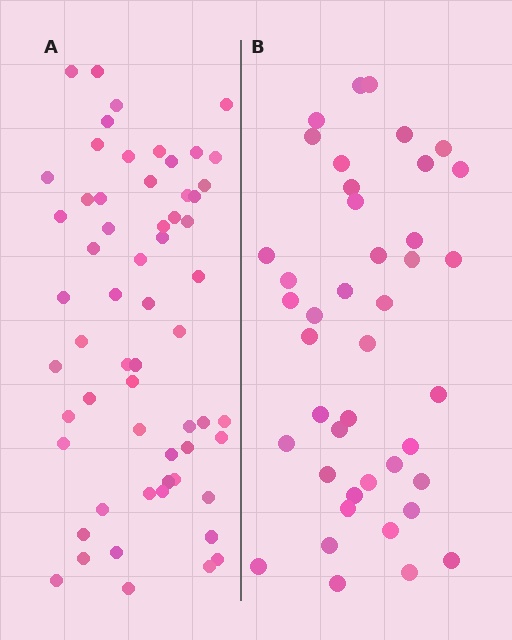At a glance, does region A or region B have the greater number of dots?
Region A (the left region) has more dots.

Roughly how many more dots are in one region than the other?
Region A has approximately 20 more dots than region B.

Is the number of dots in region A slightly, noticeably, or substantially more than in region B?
Region A has noticeably more, but not dramatically so. The ratio is roughly 1.4 to 1.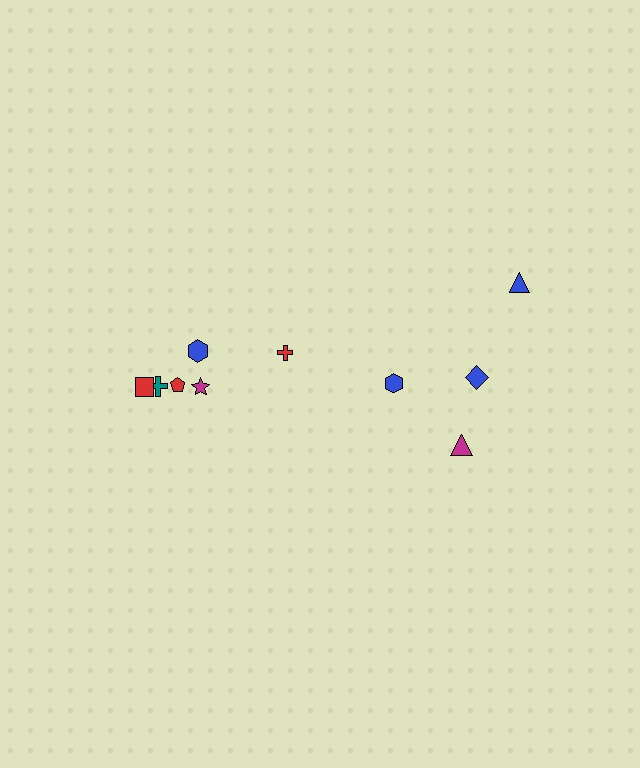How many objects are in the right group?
There are 4 objects.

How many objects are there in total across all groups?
There are 10 objects.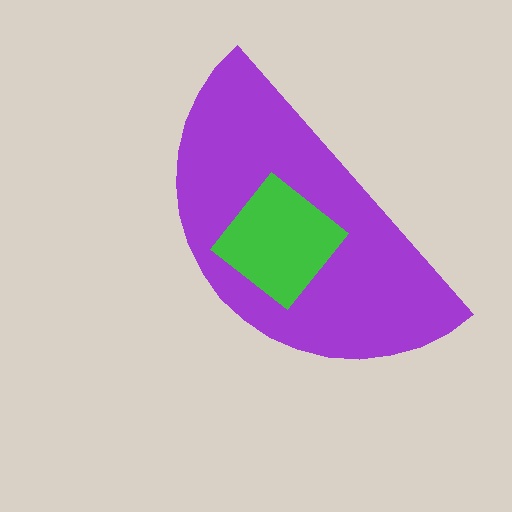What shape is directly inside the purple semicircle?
The green diamond.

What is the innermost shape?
The green diamond.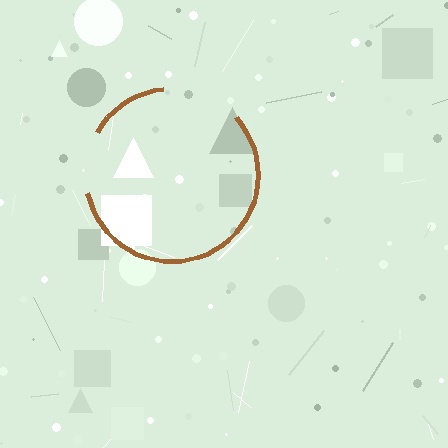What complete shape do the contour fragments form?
The contour fragments form a circle.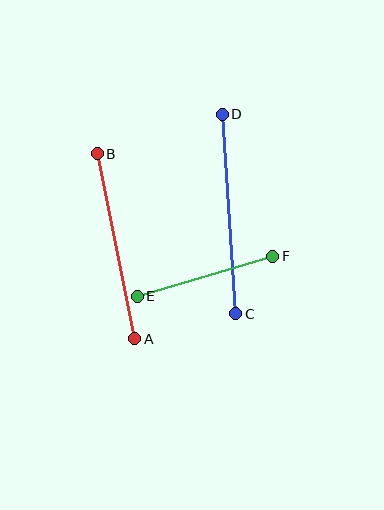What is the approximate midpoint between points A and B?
The midpoint is at approximately (116, 246) pixels.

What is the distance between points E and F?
The distance is approximately 141 pixels.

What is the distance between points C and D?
The distance is approximately 200 pixels.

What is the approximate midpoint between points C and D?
The midpoint is at approximately (229, 214) pixels.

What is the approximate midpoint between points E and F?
The midpoint is at approximately (205, 276) pixels.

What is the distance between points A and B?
The distance is approximately 188 pixels.